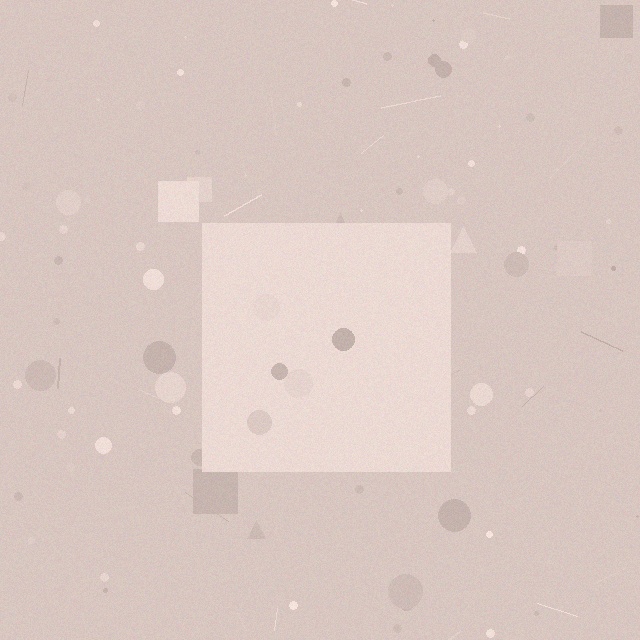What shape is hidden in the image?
A square is hidden in the image.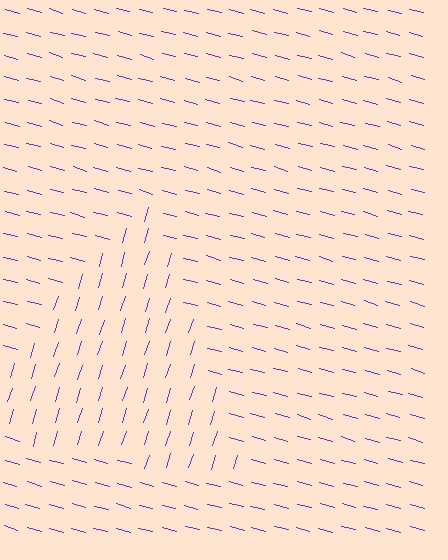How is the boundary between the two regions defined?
The boundary is defined purely by a change in line orientation (approximately 88 degrees difference). All lines are the same color and thickness.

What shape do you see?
I see a triangle.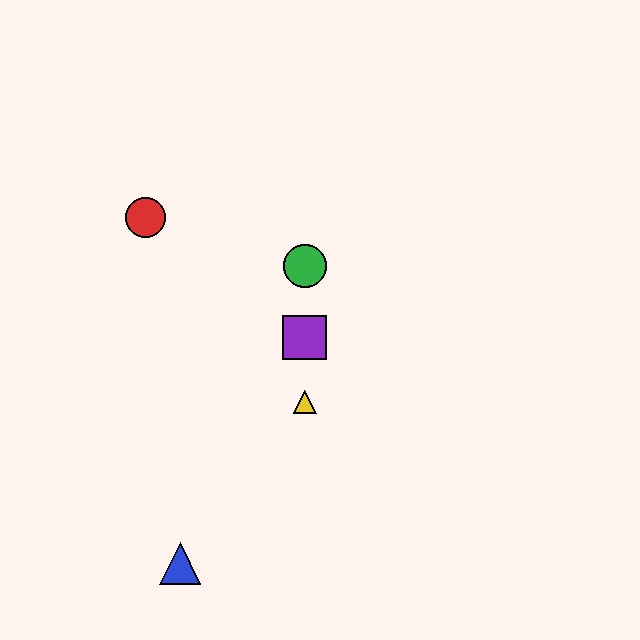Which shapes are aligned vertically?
The green circle, the yellow triangle, the purple square are aligned vertically.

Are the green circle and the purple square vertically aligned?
Yes, both are at x≈305.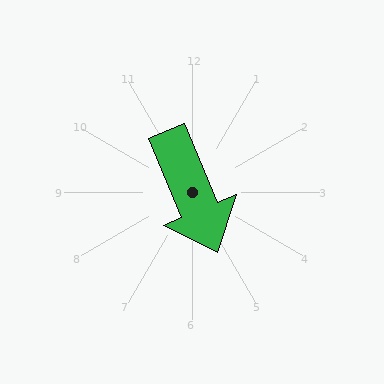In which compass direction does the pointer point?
Southeast.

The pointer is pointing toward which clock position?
Roughly 5 o'clock.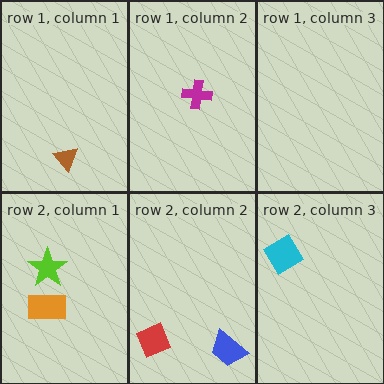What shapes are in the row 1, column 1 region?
The brown triangle.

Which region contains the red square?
The row 2, column 2 region.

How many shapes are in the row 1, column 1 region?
1.